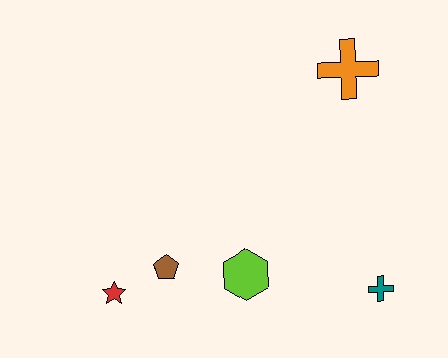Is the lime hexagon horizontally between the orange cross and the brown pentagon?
Yes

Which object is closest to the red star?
The brown pentagon is closest to the red star.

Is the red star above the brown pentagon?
No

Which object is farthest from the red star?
The orange cross is farthest from the red star.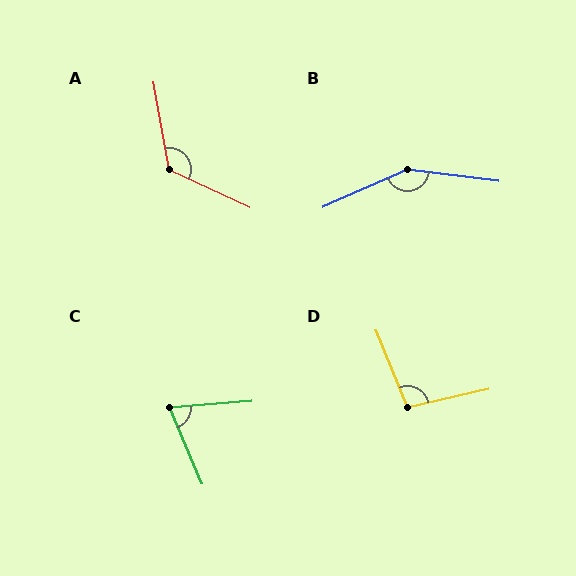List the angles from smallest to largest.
C (72°), D (99°), A (125°), B (149°).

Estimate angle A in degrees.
Approximately 125 degrees.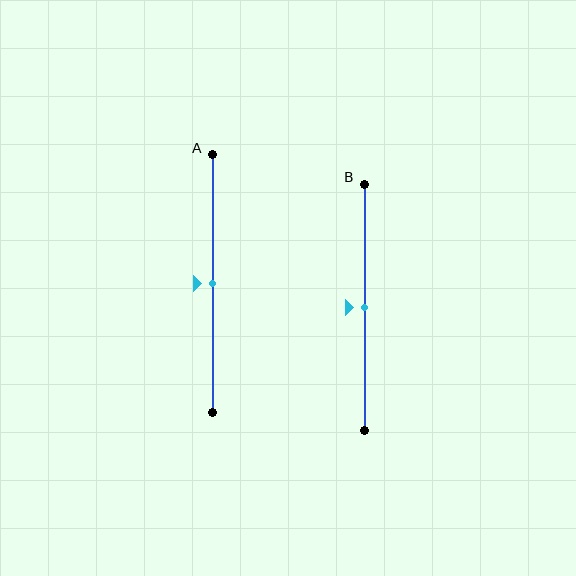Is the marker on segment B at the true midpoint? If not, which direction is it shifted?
Yes, the marker on segment B is at the true midpoint.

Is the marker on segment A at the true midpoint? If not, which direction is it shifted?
Yes, the marker on segment A is at the true midpoint.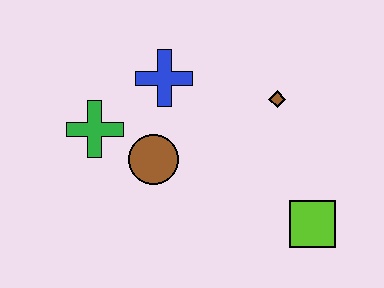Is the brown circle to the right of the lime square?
No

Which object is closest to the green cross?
The brown circle is closest to the green cross.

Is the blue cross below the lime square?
No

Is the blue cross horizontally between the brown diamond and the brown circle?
Yes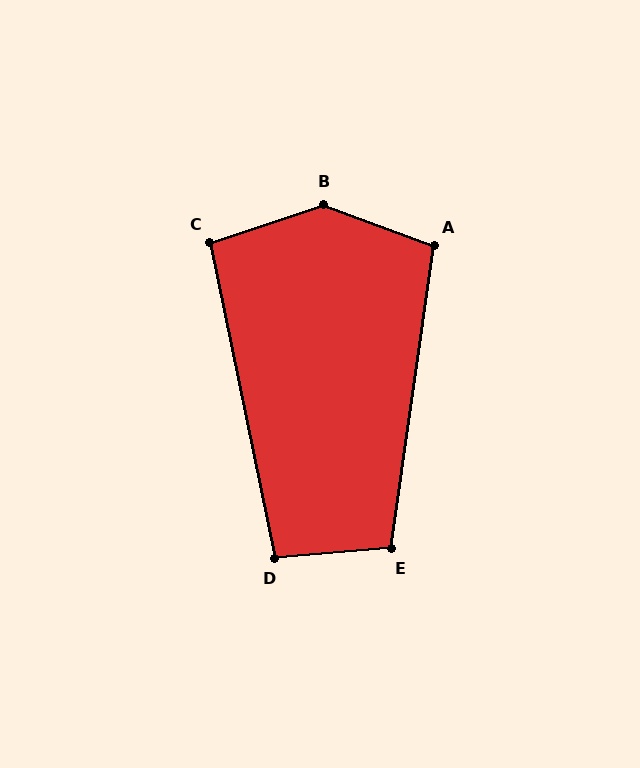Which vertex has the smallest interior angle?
C, at approximately 97 degrees.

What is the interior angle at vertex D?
Approximately 97 degrees (obtuse).